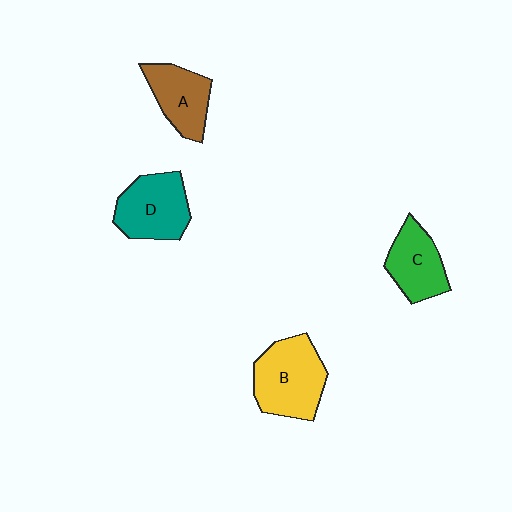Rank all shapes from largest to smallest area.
From largest to smallest: B (yellow), D (teal), C (green), A (brown).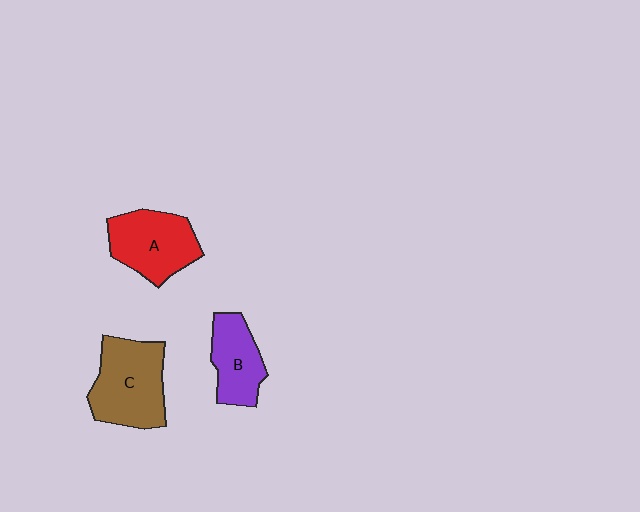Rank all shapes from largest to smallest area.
From largest to smallest: C (brown), A (red), B (purple).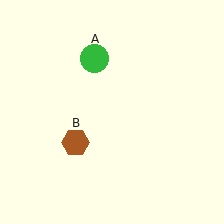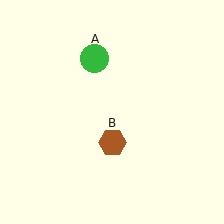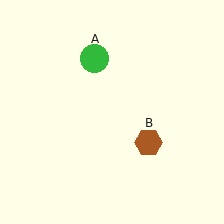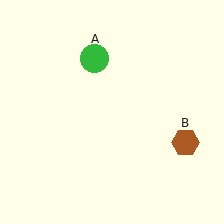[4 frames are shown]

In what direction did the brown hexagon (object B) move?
The brown hexagon (object B) moved right.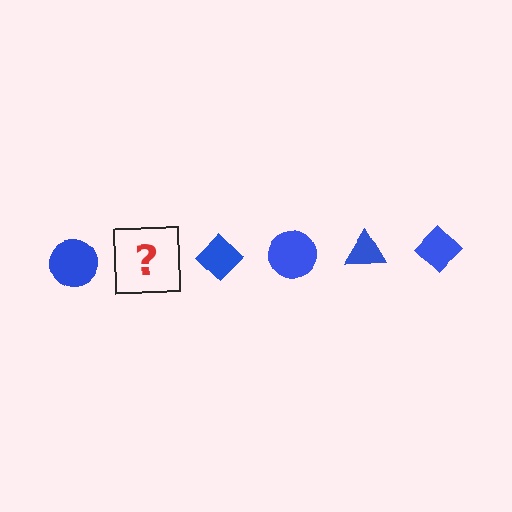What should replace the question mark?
The question mark should be replaced with a blue triangle.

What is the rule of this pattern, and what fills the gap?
The rule is that the pattern cycles through circle, triangle, diamond shapes in blue. The gap should be filled with a blue triangle.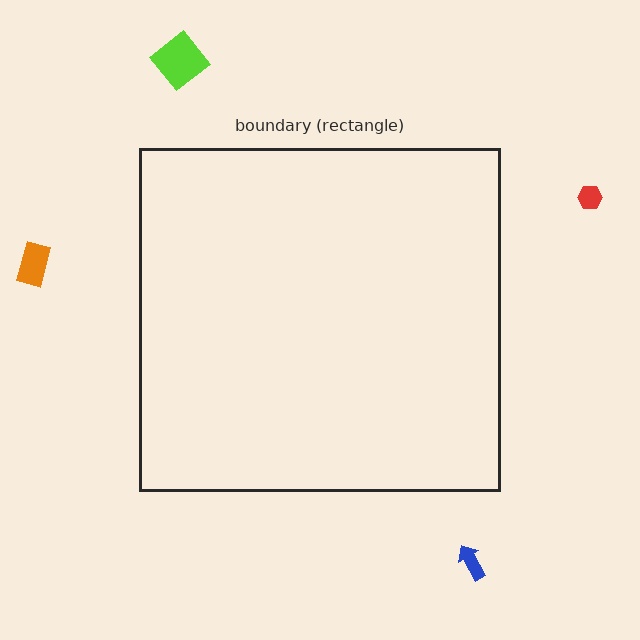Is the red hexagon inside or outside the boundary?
Outside.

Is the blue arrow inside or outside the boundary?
Outside.